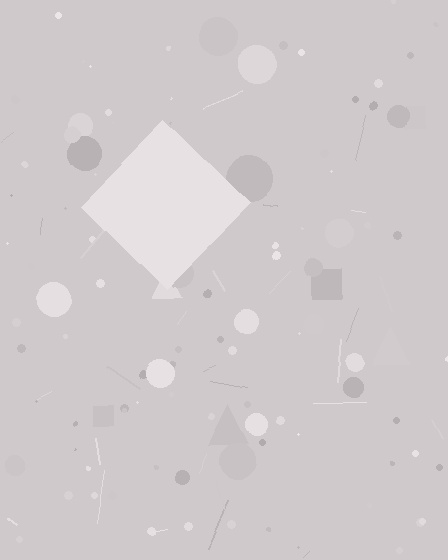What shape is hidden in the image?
A diamond is hidden in the image.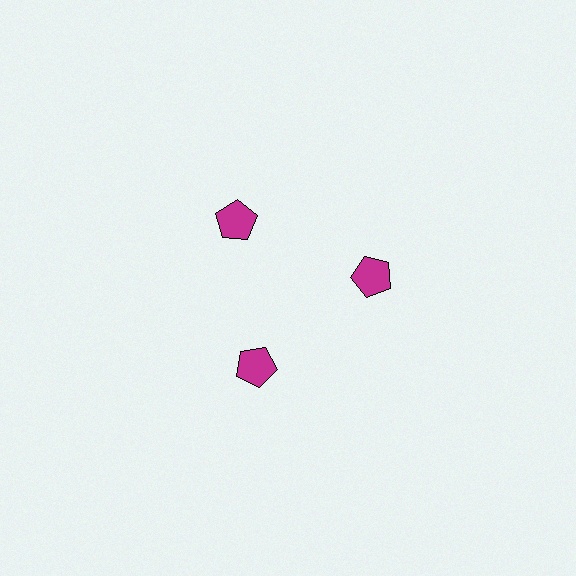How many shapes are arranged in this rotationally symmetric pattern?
There are 3 shapes, arranged in 3 groups of 1.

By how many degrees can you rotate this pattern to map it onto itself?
The pattern maps onto itself every 120 degrees of rotation.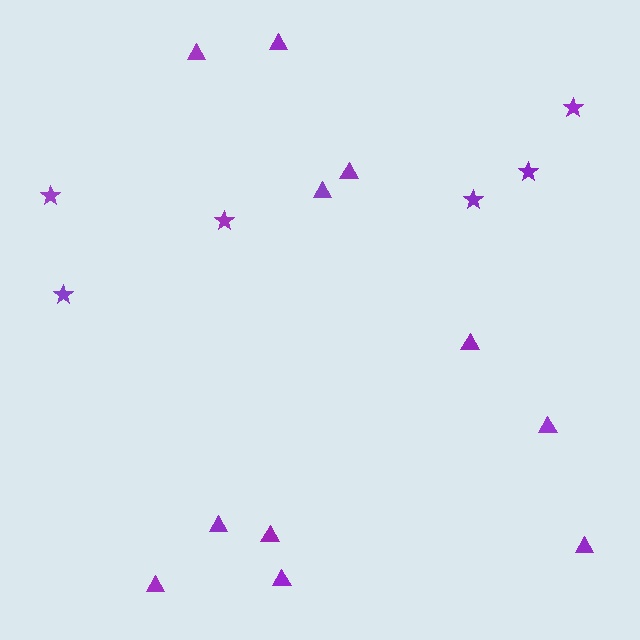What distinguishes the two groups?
There are 2 groups: one group of stars (6) and one group of triangles (11).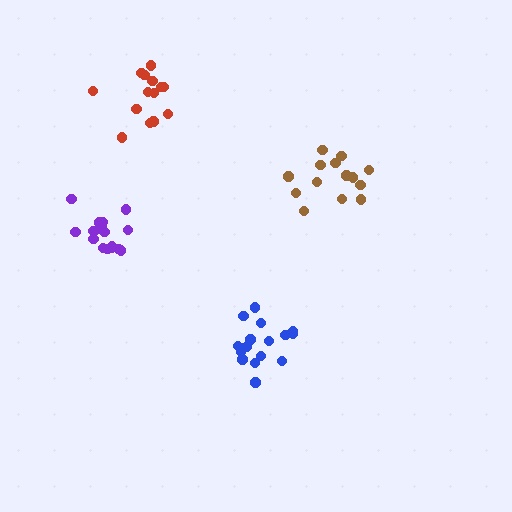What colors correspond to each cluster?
The clusters are colored: red, blue, brown, purple.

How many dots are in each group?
Group 1: 15 dots, Group 2: 17 dots, Group 3: 14 dots, Group 4: 18 dots (64 total).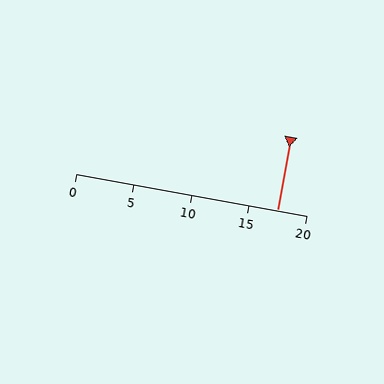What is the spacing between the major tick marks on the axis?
The major ticks are spaced 5 apart.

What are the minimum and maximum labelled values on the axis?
The axis runs from 0 to 20.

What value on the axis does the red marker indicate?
The marker indicates approximately 17.5.